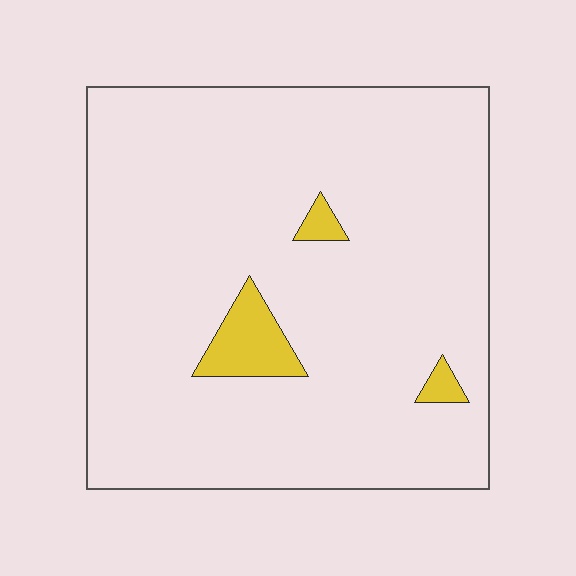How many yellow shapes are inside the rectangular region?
3.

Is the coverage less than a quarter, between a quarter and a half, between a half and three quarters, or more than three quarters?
Less than a quarter.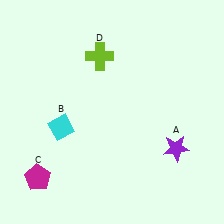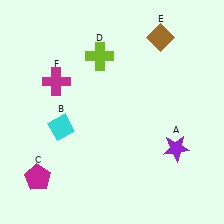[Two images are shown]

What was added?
A brown diamond (E), a magenta cross (F) were added in Image 2.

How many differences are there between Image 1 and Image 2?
There are 2 differences between the two images.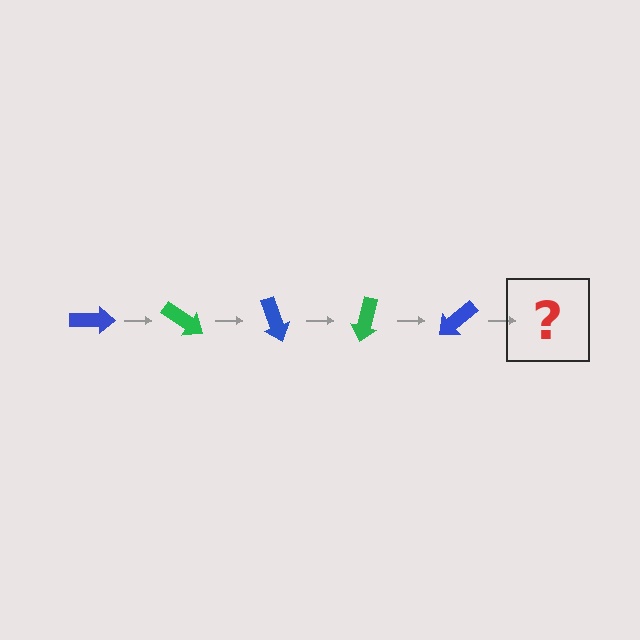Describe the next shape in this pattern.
It should be a green arrow, rotated 175 degrees from the start.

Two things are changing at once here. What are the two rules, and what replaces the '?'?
The two rules are that it rotates 35 degrees each step and the color cycles through blue and green. The '?' should be a green arrow, rotated 175 degrees from the start.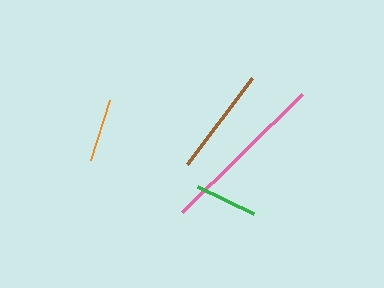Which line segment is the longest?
The pink line is the longest at approximately 168 pixels.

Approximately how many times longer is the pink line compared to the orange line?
The pink line is approximately 2.7 times the length of the orange line.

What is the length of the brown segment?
The brown segment is approximately 108 pixels long.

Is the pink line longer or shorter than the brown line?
The pink line is longer than the brown line.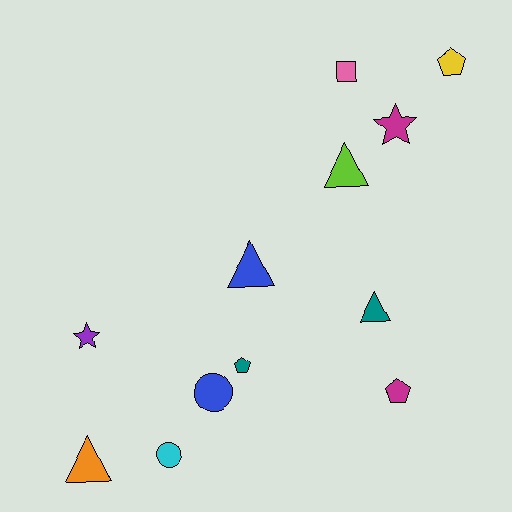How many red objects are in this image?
There are no red objects.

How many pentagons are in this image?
There are 3 pentagons.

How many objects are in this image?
There are 12 objects.